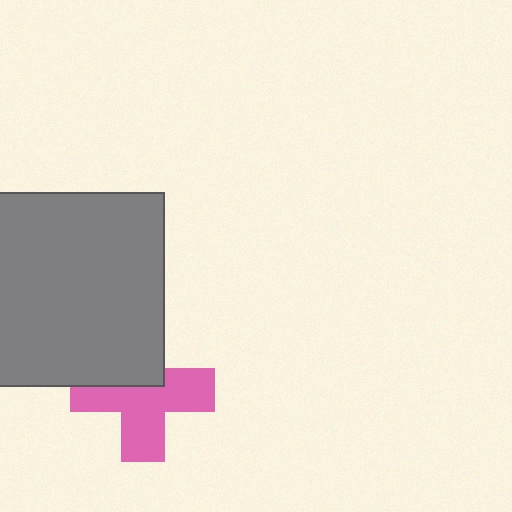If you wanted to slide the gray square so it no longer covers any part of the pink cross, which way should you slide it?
Slide it up — that is the most direct way to separate the two shapes.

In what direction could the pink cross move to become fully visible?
The pink cross could move down. That would shift it out from behind the gray square entirely.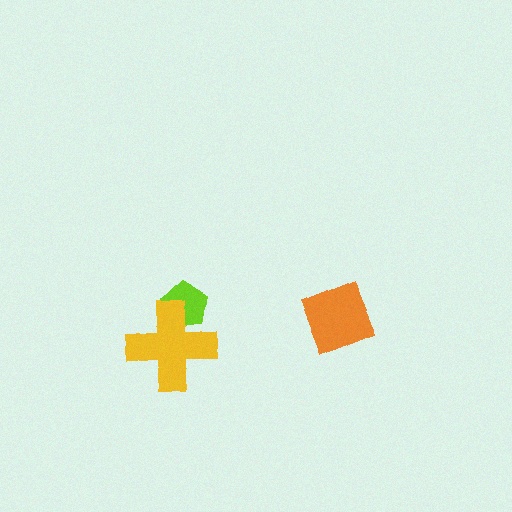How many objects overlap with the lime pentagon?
1 object overlaps with the lime pentagon.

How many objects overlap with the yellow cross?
1 object overlaps with the yellow cross.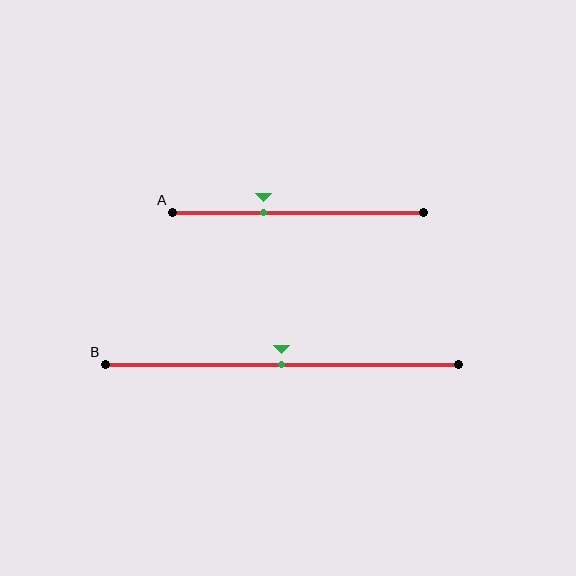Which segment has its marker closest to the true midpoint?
Segment B has its marker closest to the true midpoint.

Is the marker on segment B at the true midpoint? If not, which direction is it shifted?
Yes, the marker on segment B is at the true midpoint.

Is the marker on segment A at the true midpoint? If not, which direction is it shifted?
No, the marker on segment A is shifted to the left by about 14% of the segment length.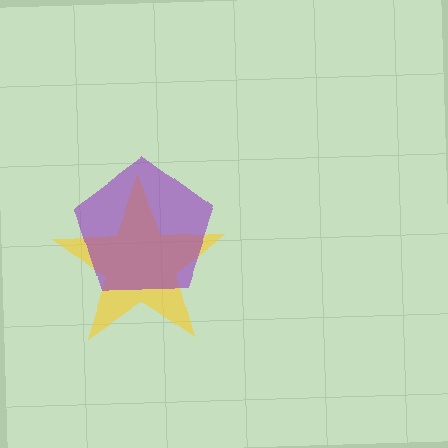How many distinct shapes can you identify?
There are 2 distinct shapes: a yellow star, a purple pentagon.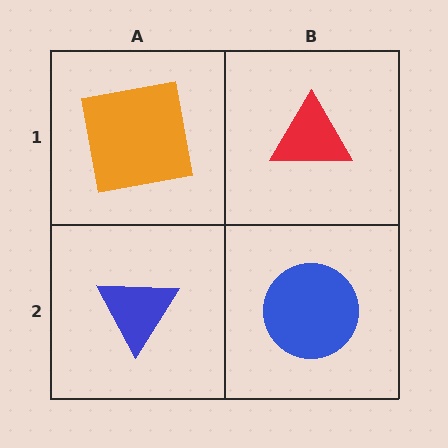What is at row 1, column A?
An orange square.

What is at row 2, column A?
A blue triangle.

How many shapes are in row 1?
2 shapes.